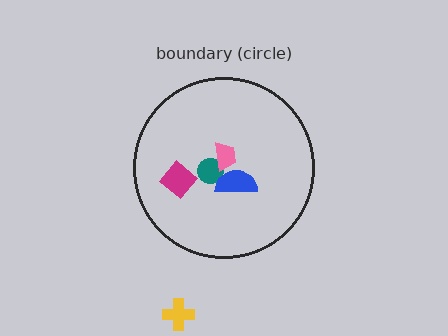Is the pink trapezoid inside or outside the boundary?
Inside.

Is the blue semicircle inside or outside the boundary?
Inside.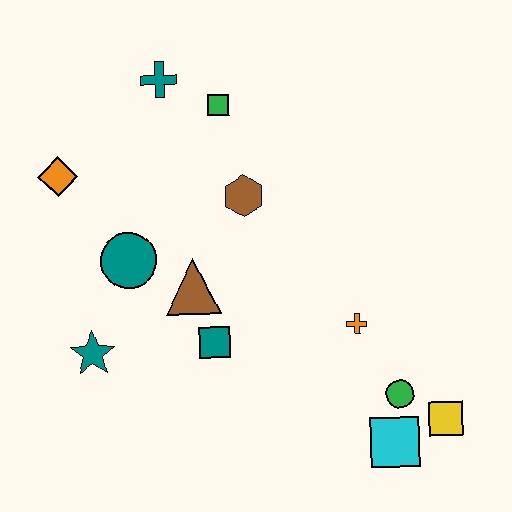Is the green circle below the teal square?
Yes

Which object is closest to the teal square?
The brown triangle is closest to the teal square.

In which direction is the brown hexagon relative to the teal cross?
The brown hexagon is below the teal cross.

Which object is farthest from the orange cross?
The orange diamond is farthest from the orange cross.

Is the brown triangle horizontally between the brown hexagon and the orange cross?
No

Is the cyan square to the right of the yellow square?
No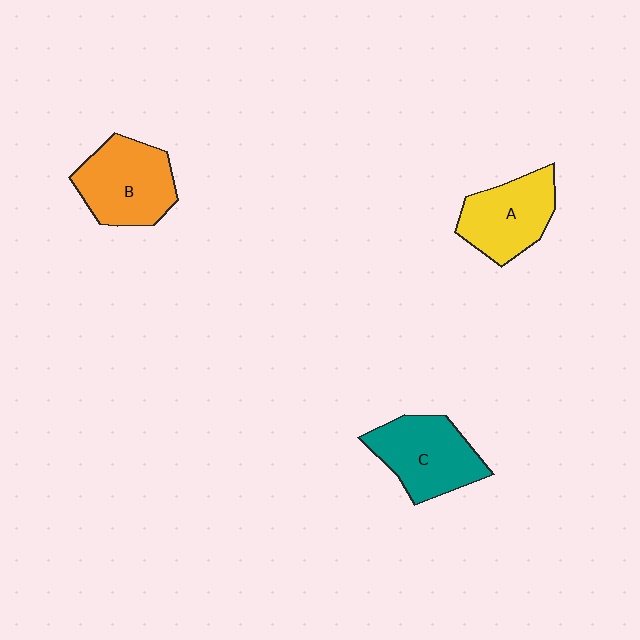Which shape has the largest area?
Shape B (orange).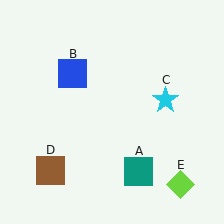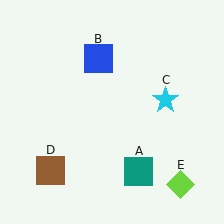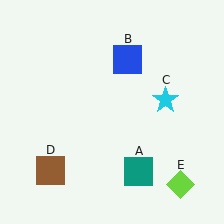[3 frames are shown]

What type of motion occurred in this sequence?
The blue square (object B) rotated clockwise around the center of the scene.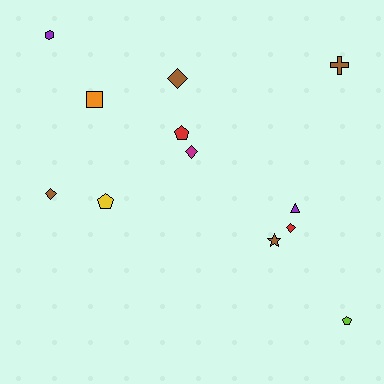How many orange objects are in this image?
There is 1 orange object.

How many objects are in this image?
There are 12 objects.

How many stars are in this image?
There is 1 star.